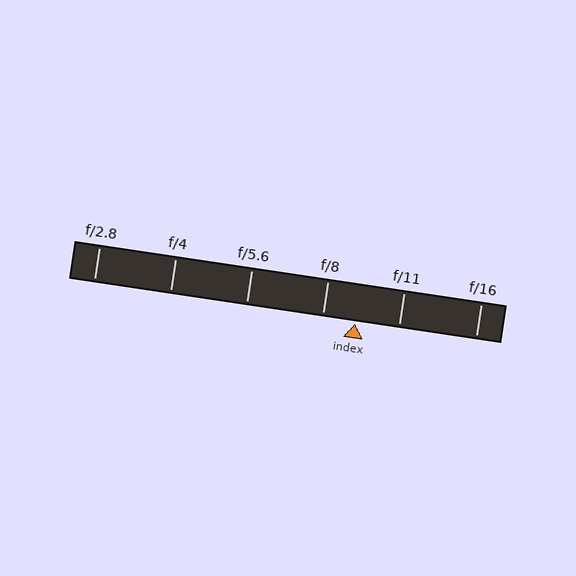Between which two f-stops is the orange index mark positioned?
The index mark is between f/8 and f/11.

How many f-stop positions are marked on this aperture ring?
There are 6 f-stop positions marked.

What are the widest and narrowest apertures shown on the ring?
The widest aperture shown is f/2.8 and the narrowest is f/16.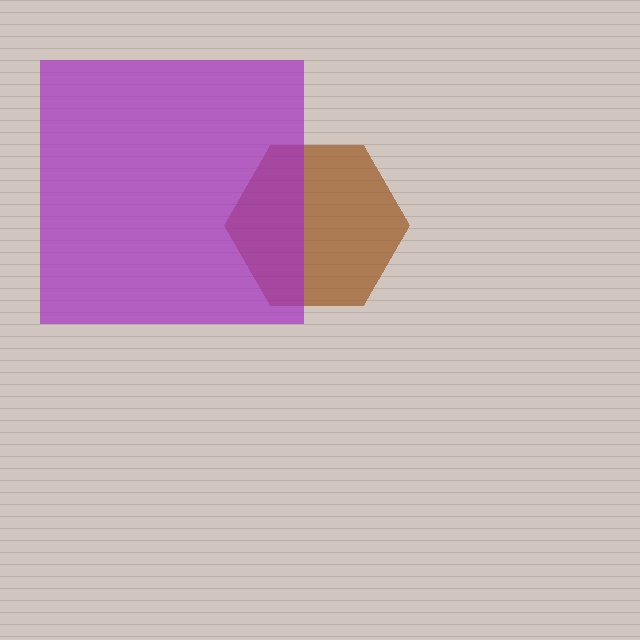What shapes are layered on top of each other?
The layered shapes are: a brown hexagon, a purple square.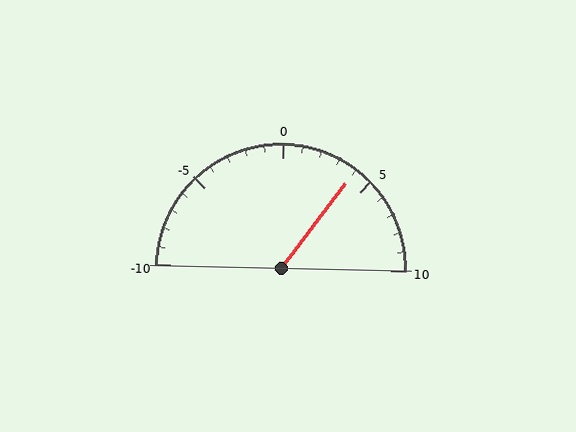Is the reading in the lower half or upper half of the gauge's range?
The reading is in the upper half of the range (-10 to 10).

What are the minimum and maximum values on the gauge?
The gauge ranges from -10 to 10.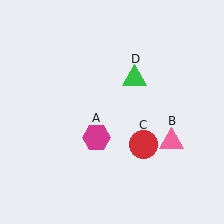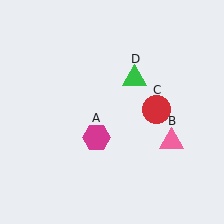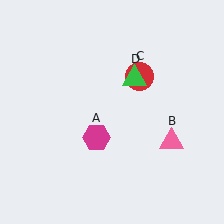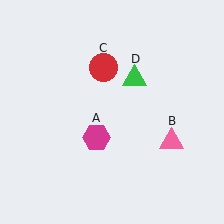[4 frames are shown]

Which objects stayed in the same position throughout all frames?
Magenta hexagon (object A) and pink triangle (object B) and green triangle (object D) remained stationary.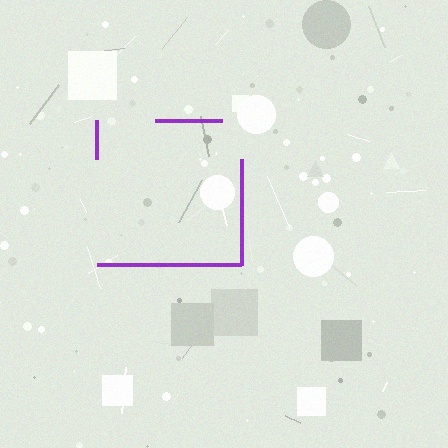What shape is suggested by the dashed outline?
The dashed outline suggests a square.